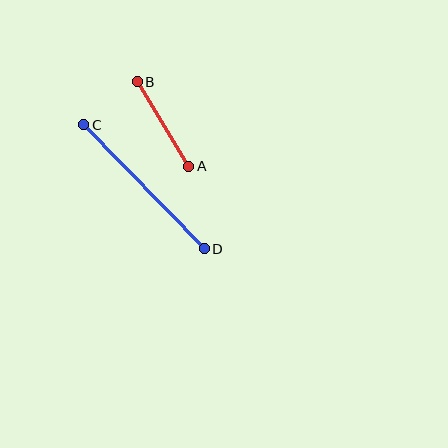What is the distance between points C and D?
The distance is approximately 173 pixels.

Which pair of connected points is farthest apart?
Points C and D are farthest apart.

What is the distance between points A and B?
The distance is approximately 99 pixels.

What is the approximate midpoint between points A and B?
The midpoint is at approximately (163, 124) pixels.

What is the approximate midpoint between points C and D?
The midpoint is at approximately (144, 187) pixels.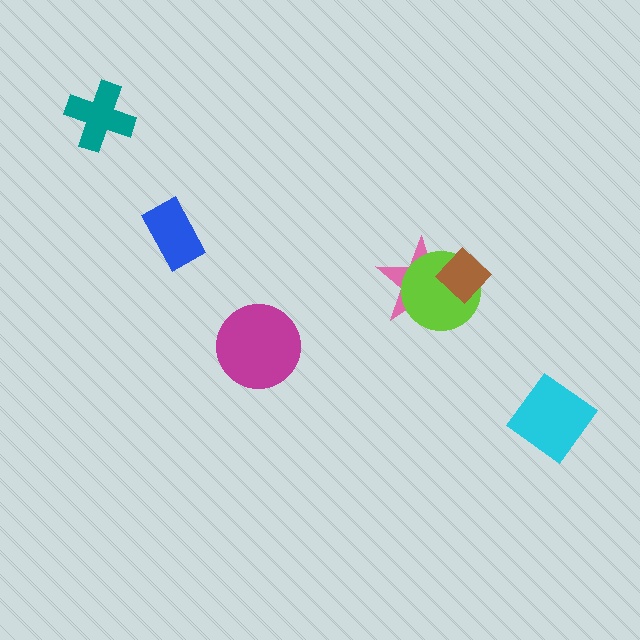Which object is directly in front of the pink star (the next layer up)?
The lime circle is directly in front of the pink star.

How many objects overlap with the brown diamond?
2 objects overlap with the brown diamond.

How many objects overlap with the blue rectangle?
0 objects overlap with the blue rectangle.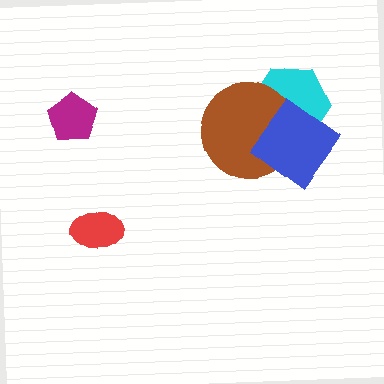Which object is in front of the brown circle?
The blue diamond is in front of the brown circle.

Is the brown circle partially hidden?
Yes, it is partially covered by another shape.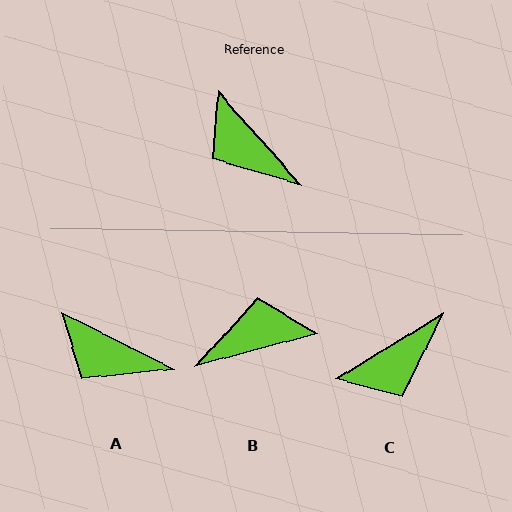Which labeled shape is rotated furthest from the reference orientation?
B, about 116 degrees away.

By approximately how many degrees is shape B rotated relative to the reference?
Approximately 116 degrees clockwise.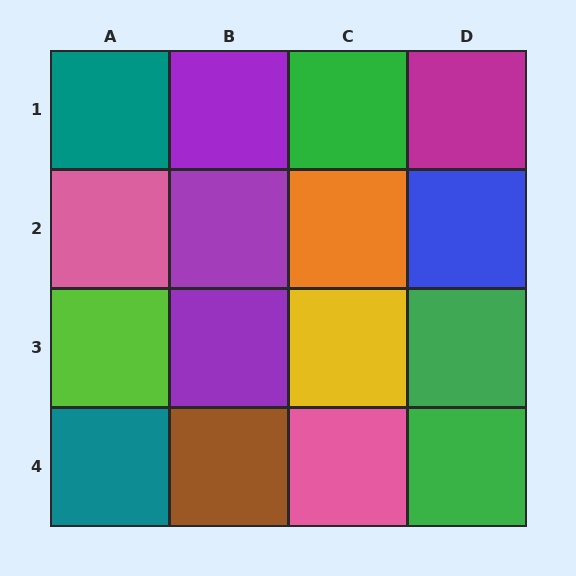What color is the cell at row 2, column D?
Blue.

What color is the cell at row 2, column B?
Purple.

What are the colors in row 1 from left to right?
Teal, purple, green, magenta.